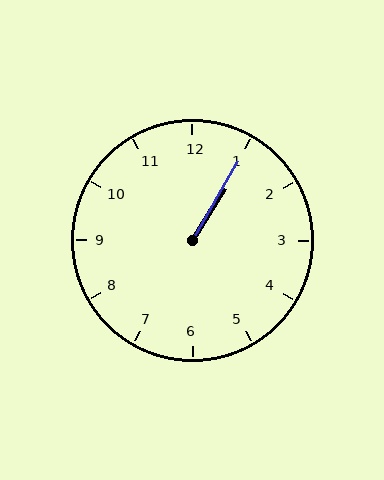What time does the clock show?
1:05.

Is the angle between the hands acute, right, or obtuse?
It is acute.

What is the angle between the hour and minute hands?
Approximately 2 degrees.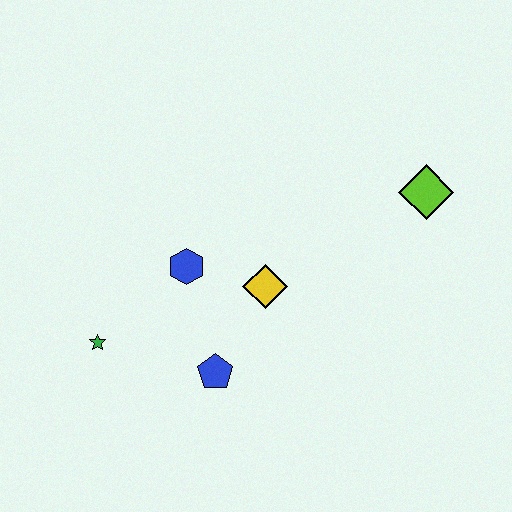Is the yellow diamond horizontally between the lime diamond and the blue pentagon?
Yes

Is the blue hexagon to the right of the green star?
Yes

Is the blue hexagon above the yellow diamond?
Yes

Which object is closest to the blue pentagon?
The yellow diamond is closest to the blue pentagon.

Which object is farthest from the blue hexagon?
The lime diamond is farthest from the blue hexagon.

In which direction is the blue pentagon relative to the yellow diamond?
The blue pentagon is below the yellow diamond.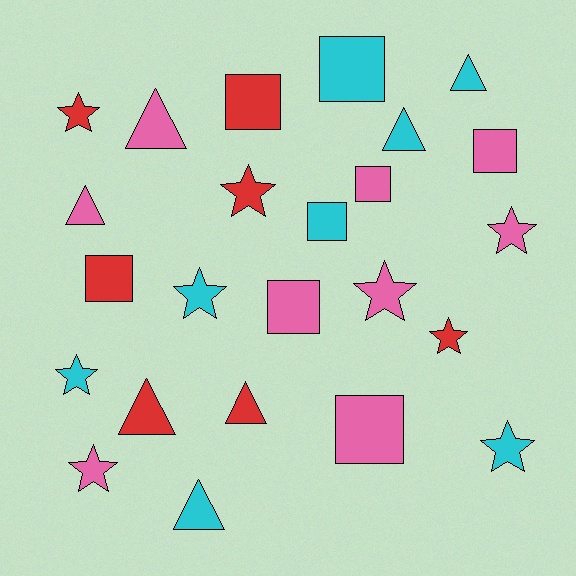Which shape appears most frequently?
Star, with 9 objects.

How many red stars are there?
There are 3 red stars.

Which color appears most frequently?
Pink, with 9 objects.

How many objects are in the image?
There are 24 objects.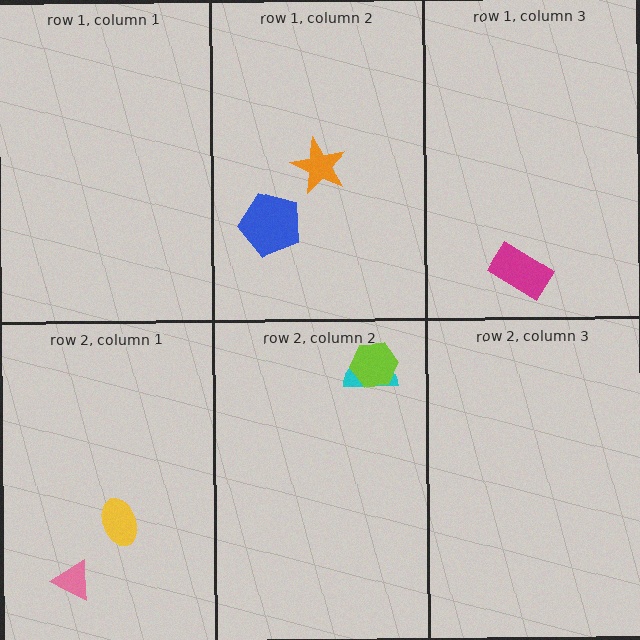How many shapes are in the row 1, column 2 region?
2.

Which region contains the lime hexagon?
The row 2, column 2 region.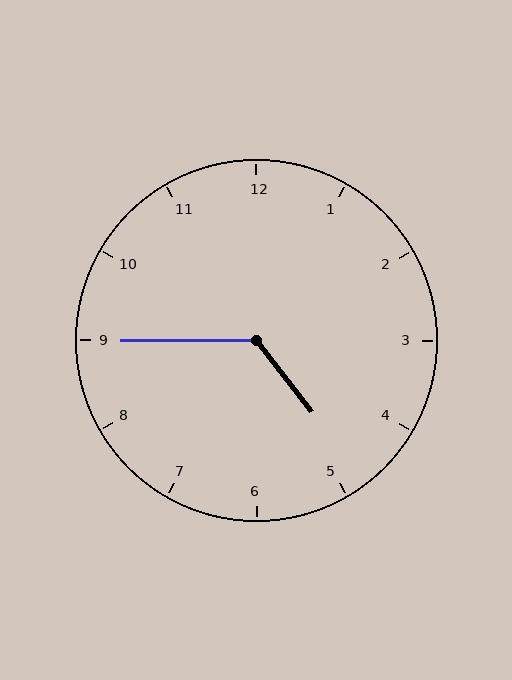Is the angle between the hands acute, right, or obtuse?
It is obtuse.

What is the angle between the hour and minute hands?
Approximately 128 degrees.